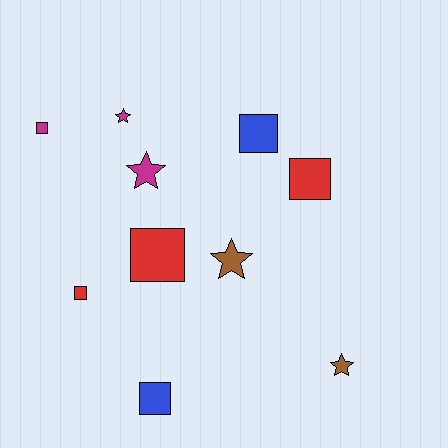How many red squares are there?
There are 3 red squares.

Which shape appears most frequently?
Square, with 6 objects.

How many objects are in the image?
There are 10 objects.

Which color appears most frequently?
Red, with 3 objects.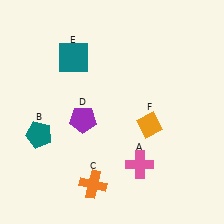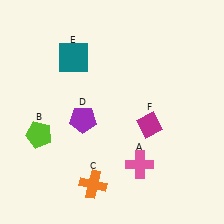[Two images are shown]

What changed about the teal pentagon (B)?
In Image 1, B is teal. In Image 2, it changed to lime.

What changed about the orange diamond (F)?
In Image 1, F is orange. In Image 2, it changed to magenta.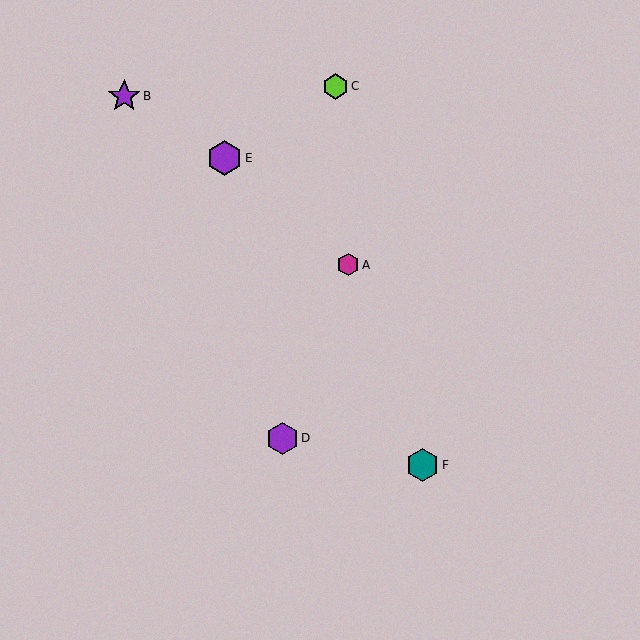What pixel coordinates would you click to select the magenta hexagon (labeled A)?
Click at (348, 265) to select the magenta hexagon A.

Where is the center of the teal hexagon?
The center of the teal hexagon is at (423, 465).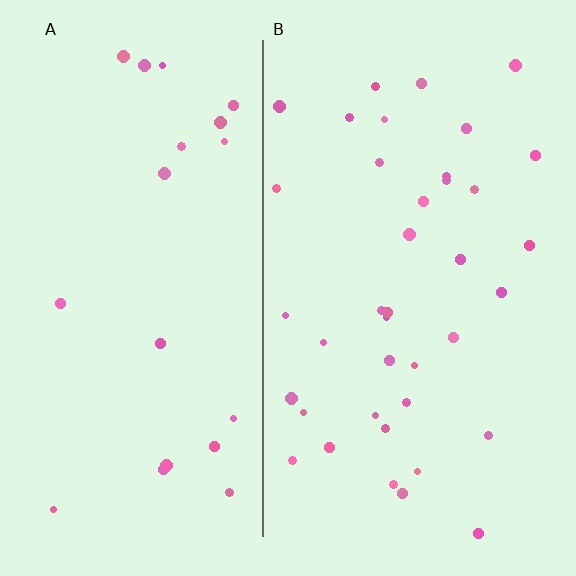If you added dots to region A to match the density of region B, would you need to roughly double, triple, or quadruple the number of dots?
Approximately double.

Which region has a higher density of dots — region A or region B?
B (the right).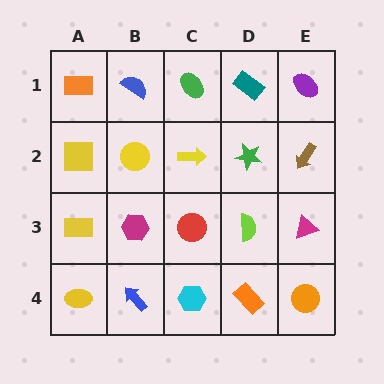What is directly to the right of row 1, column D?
A purple ellipse.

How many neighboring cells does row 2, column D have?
4.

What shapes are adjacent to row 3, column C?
A yellow arrow (row 2, column C), a cyan hexagon (row 4, column C), a magenta hexagon (row 3, column B), a lime semicircle (row 3, column D).